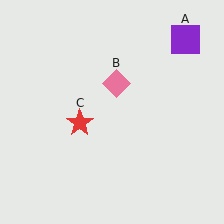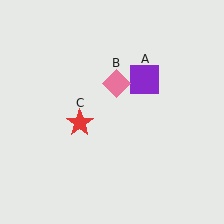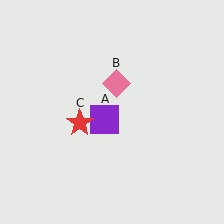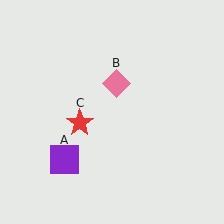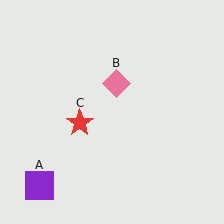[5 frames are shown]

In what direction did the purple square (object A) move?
The purple square (object A) moved down and to the left.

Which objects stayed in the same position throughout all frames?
Pink diamond (object B) and red star (object C) remained stationary.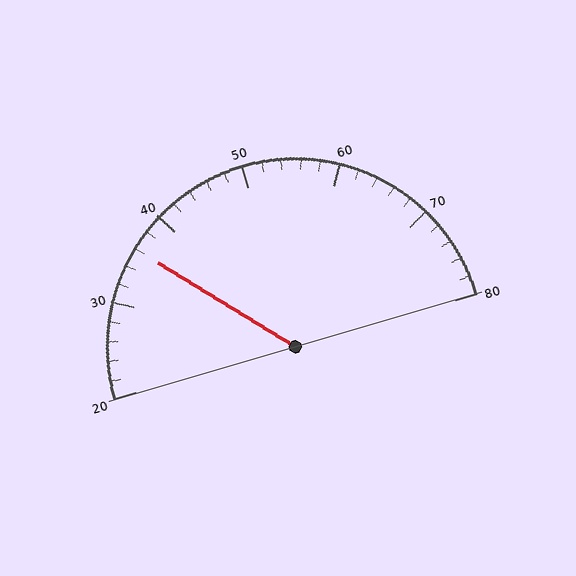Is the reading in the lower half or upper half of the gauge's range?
The reading is in the lower half of the range (20 to 80).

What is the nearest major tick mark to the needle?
The nearest major tick mark is 40.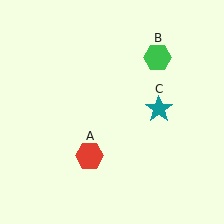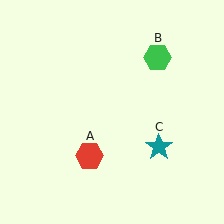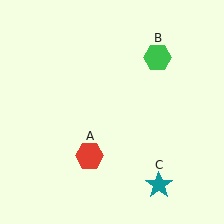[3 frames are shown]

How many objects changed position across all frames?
1 object changed position: teal star (object C).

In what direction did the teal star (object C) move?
The teal star (object C) moved down.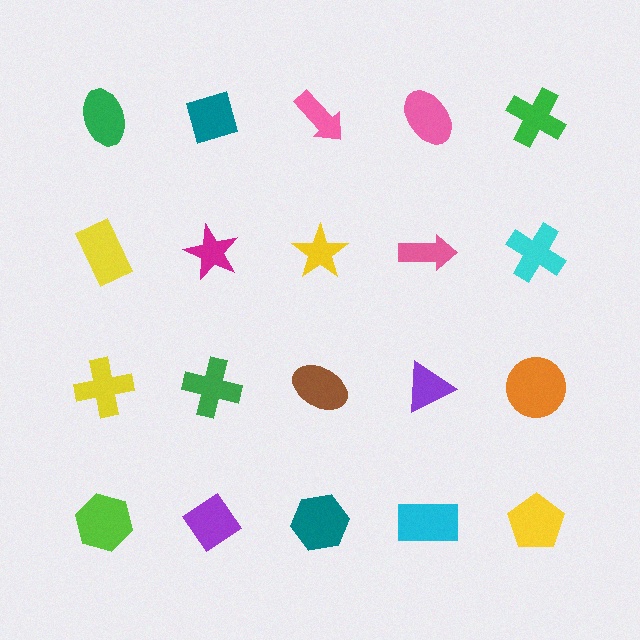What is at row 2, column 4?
A pink arrow.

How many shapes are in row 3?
5 shapes.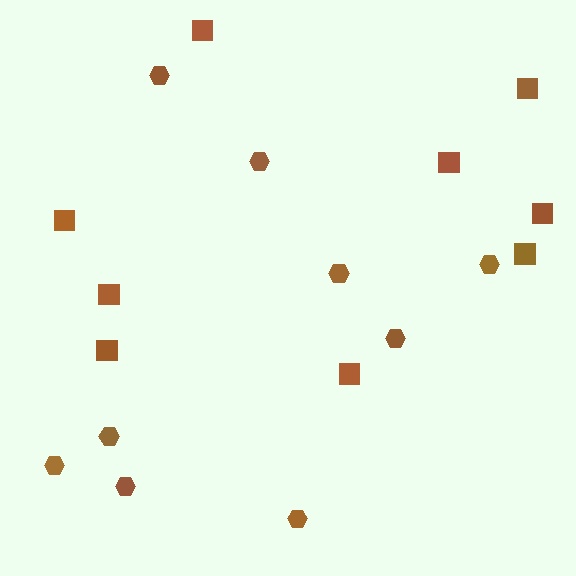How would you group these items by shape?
There are 2 groups: one group of squares (9) and one group of hexagons (9).